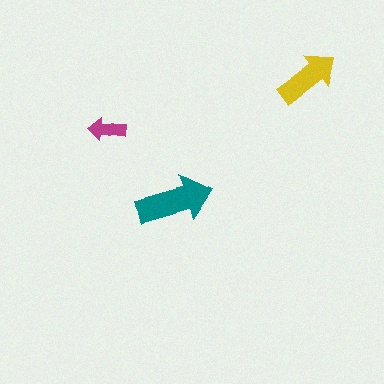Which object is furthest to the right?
The yellow arrow is rightmost.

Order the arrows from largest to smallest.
the teal one, the yellow one, the magenta one.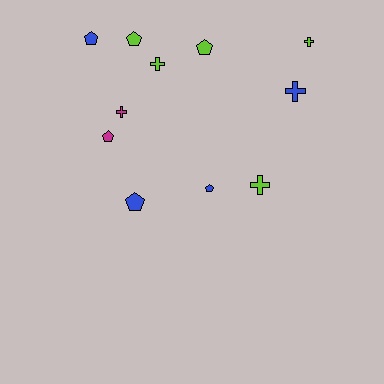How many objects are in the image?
There are 11 objects.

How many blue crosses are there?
There is 1 blue cross.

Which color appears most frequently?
Lime, with 5 objects.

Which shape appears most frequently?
Pentagon, with 6 objects.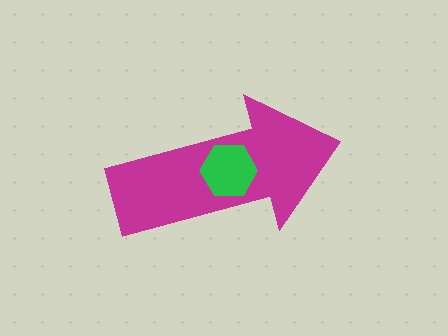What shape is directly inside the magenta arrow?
The green hexagon.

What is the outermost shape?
The magenta arrow.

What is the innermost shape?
The green hexagon.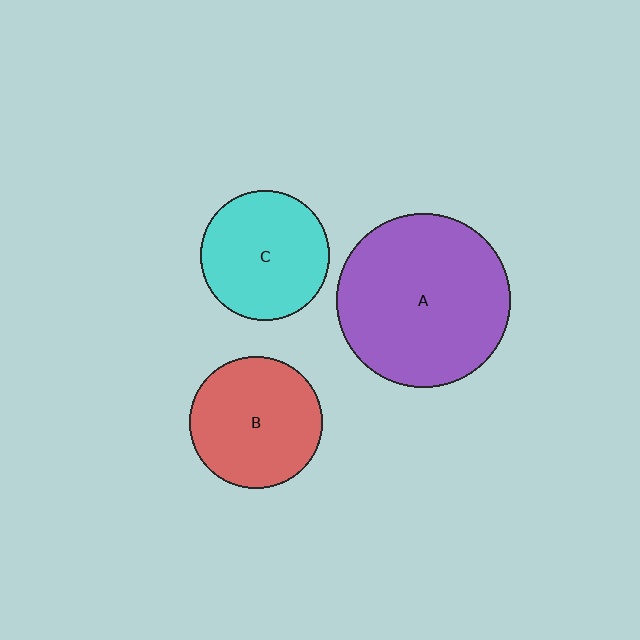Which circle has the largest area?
Circle A (purple).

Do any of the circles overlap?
No, none of the circles overlap.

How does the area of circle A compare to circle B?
Approximately 1.7 times.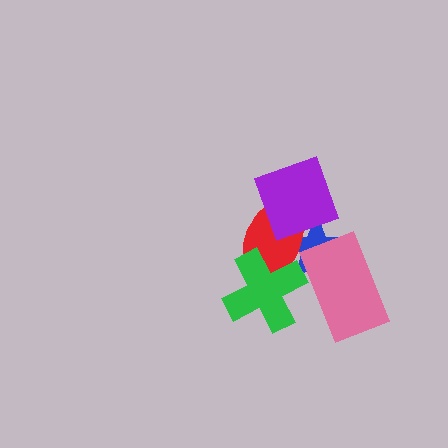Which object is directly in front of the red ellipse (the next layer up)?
The green cross is directly in front of the red ellipse.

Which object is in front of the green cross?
The pink rectangle is in front of the green cross.